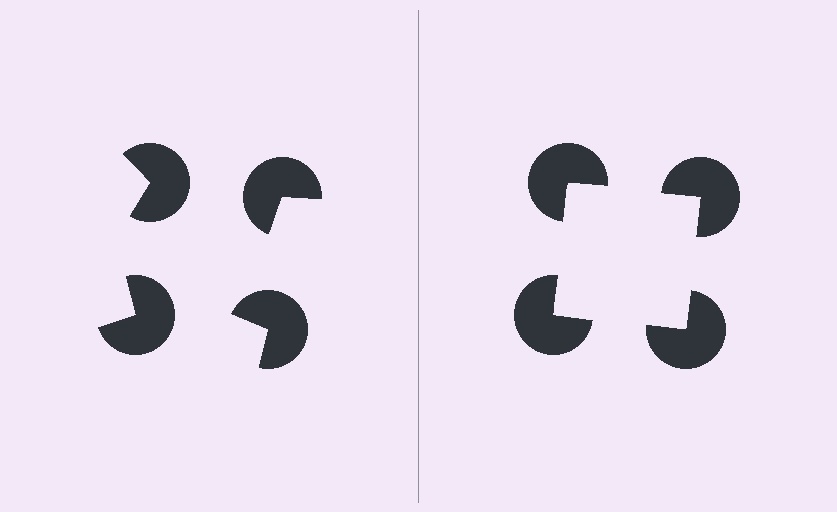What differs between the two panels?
The pac-man discs are positioned identically on both sides; only the wedge orientations differ. On the right they align to a square; on the left they are misaligned.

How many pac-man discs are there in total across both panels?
8 — 4 on each side.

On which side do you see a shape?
An illusory square appears on the right side. On the left side the wedge cuts are rotated, so no coherent shape forms.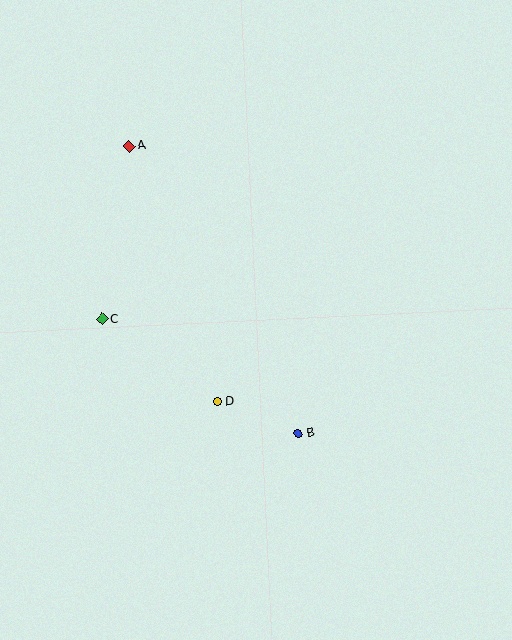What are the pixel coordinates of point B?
Point B is at (298, 433).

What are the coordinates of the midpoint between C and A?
The midpoint between C and A is at (116, 232).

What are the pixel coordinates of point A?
Point A is at (129, 146).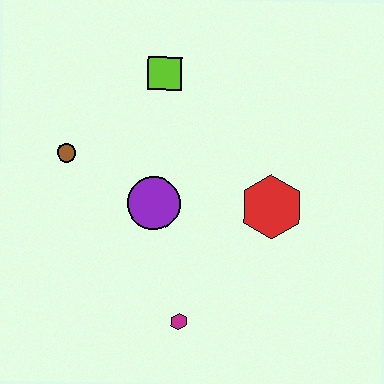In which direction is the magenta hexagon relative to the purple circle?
The magenta hexagon is below the purple circle.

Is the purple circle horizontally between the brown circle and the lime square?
Yes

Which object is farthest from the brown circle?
The red hexagon is farthest from the brown circle.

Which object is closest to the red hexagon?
The purple circle is closest to the red hexagon.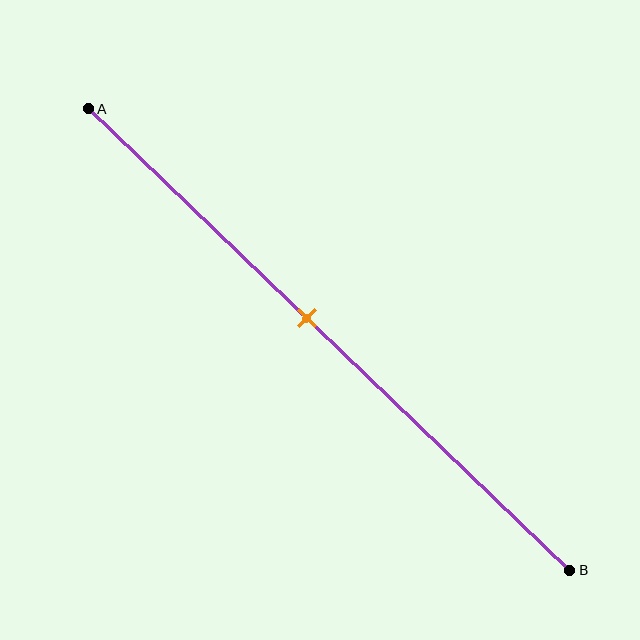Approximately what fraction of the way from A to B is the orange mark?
The orange mark is approximately 45% of the way from A to B.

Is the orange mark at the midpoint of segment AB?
No, the mark is at about 45% from A, not at the 50% midpoint.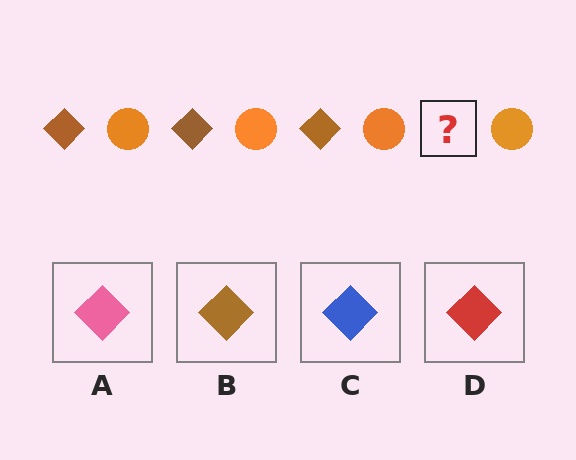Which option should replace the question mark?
Option B.